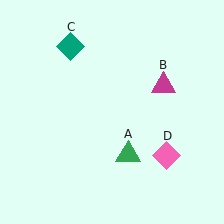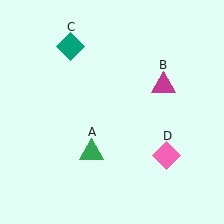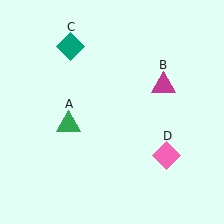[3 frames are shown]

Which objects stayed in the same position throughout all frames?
Magenta triangle (object B) and teal diamond (object C) and pink diamond (object D) remained stationary.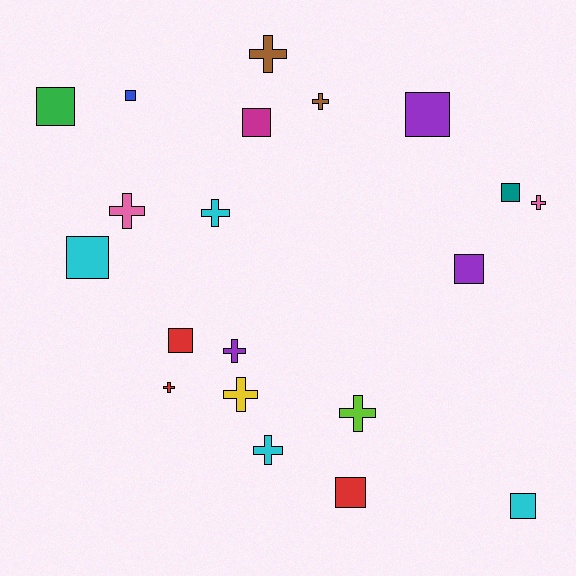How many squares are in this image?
There are 10 squares.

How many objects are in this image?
There are 20 objects.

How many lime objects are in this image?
There is 1 lime object.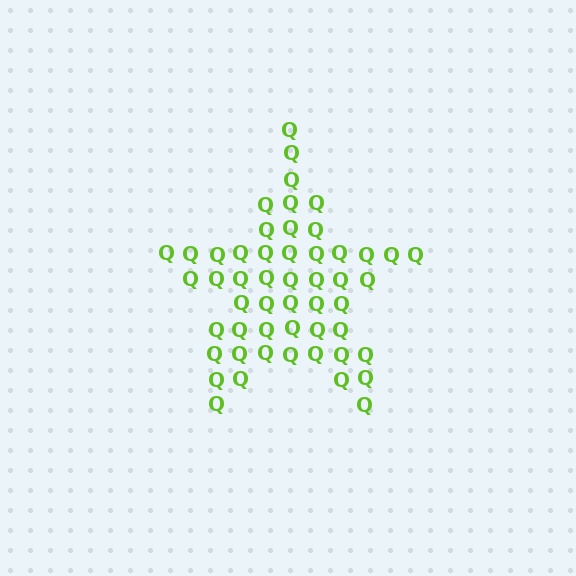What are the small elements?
The small elements are letter Q's.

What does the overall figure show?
The overall figure shows a star.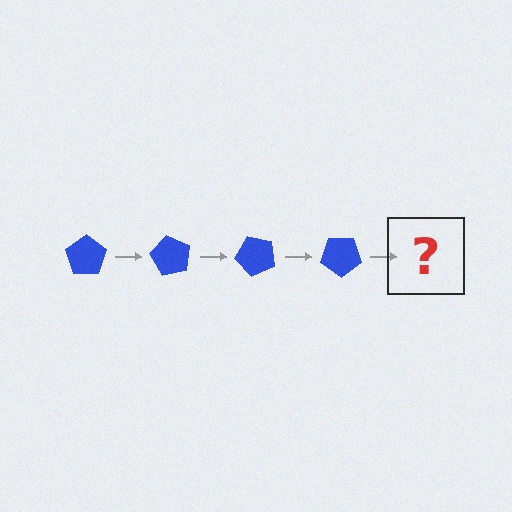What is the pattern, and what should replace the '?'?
The pattern is that the pentagon rotates 60 degrees each step. The '?' should be a blue pentagon rotated 240 degrees.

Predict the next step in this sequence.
The next step is a blue pentagon rotated 240 degrees.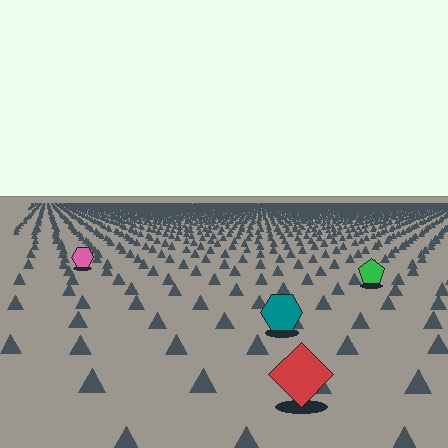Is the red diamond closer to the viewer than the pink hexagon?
Yes. The red diamond is closer — you can tell from the texture gradient: the ground texture is coarser near it.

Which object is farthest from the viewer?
The pink hexagon is farthest from the viewer. It appears smaller and the ground texture around it is denser.